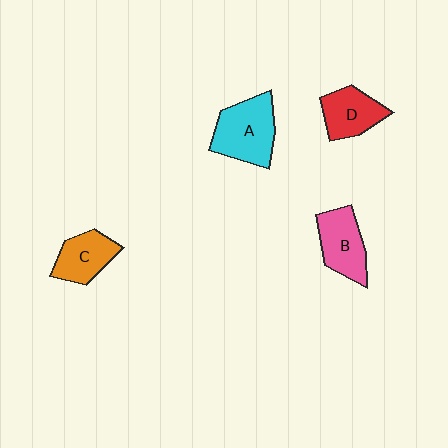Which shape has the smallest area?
Shape C (orange).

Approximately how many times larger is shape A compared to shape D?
Approximately 1.4 times.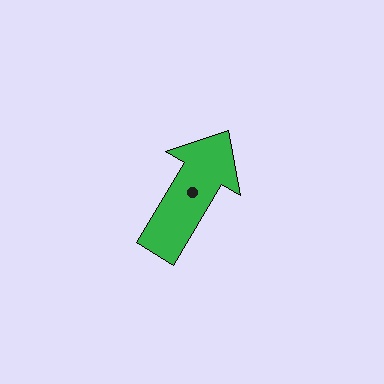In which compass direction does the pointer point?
Northeast.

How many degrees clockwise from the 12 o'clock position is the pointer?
Approximately 31 degrees.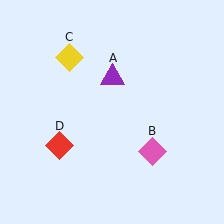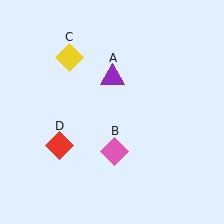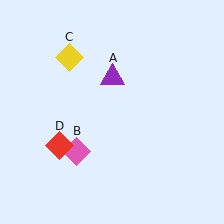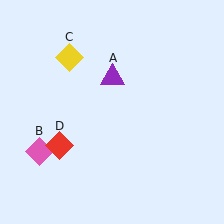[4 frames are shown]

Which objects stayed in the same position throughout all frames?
Purple triangle (object A) and yellow diamond (object C) and red diamond (object D) remained stationary.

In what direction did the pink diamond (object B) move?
The pink diamond (object B) moved left.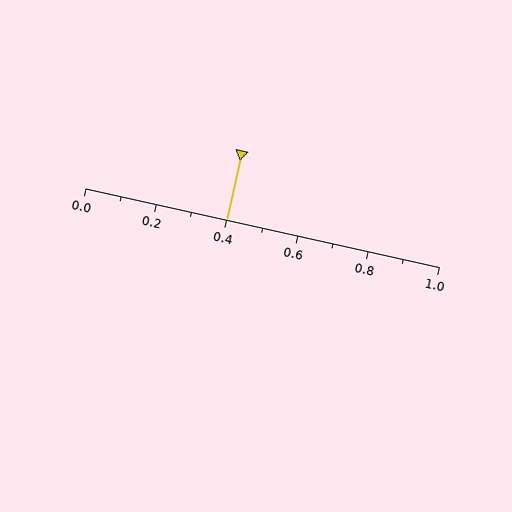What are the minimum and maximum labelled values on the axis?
The axis runs from 0.0 to 1.0.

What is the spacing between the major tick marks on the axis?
The major ticks are spaced 0.2 apart.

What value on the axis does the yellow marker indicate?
The marker indicates approximately 0.4.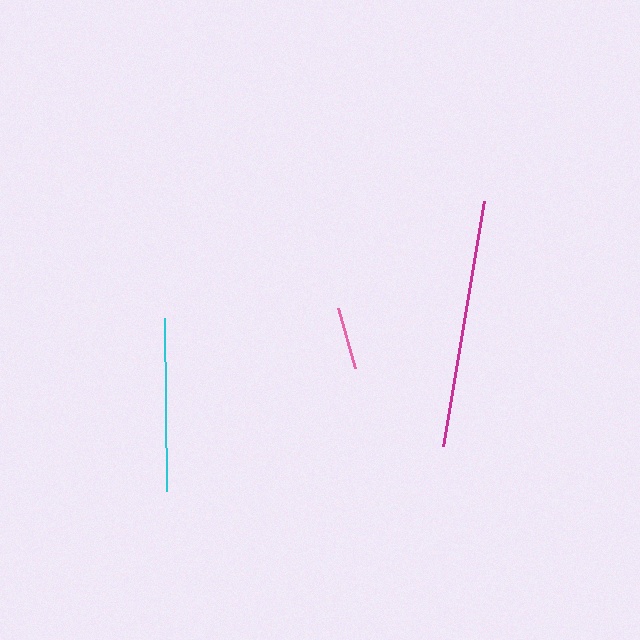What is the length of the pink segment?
The pink segment is approximately 63 pixels long.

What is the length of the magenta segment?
The magenta segment is approximately 249 pixels long.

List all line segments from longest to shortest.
From longest to shortest: magenta, cyan, pink.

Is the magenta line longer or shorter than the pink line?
The magenta line is longer than the pink line.